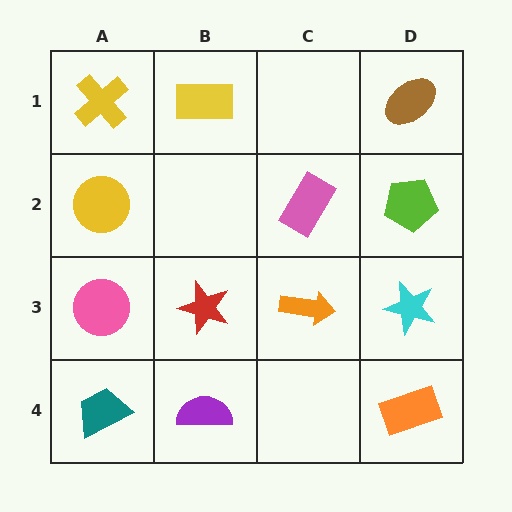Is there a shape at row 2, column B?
No, that cell is empty.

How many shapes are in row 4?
3 shapes.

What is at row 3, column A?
A pink circle.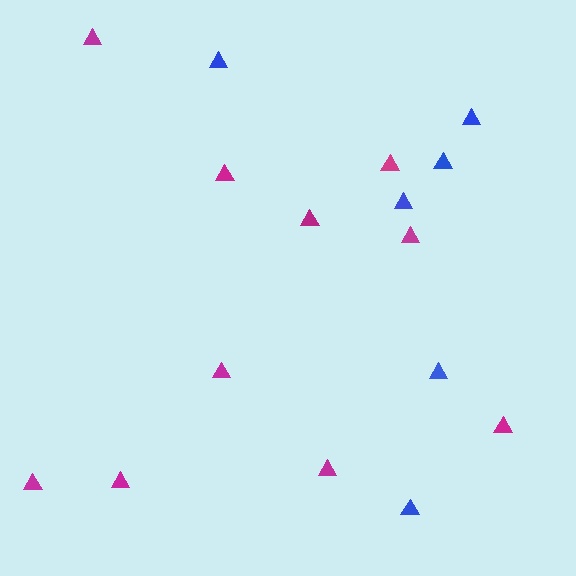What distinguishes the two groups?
There are 2 groups: one group of magenta triangles (10) and one group of blue triangles (6).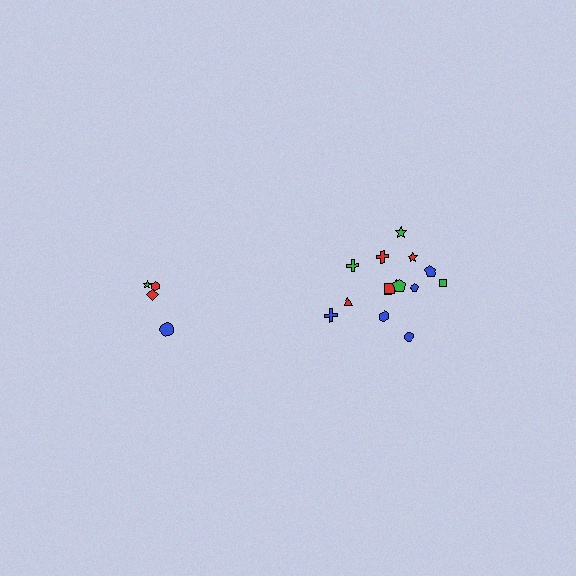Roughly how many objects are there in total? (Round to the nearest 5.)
Roughly 20 objects in total.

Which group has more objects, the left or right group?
The right group.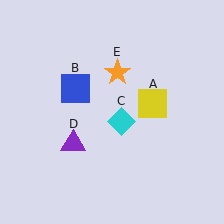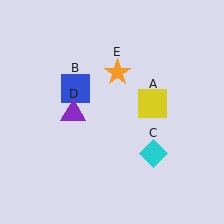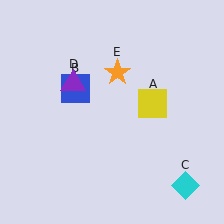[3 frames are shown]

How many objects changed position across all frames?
2 objects changed position: cyan diamond (object C), purple triangle (object D).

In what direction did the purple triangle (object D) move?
The purple triangle (object D) moved up.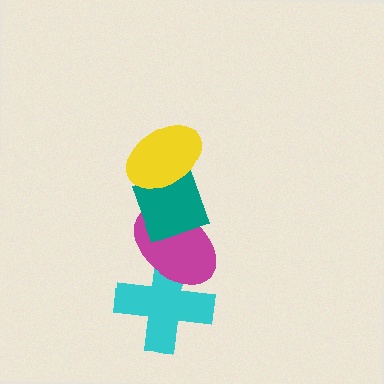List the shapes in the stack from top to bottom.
From top to bottom: the yellow ellipse, the teal diamond, the magenta ellipse, the cyan cross.